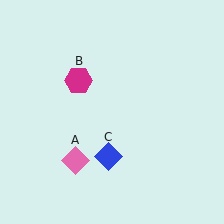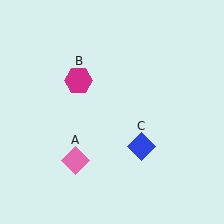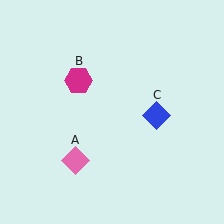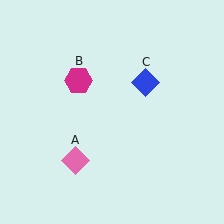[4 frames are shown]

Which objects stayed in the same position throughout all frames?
Pink diamond (object A) and magenta hexagon (object B) remained stationary.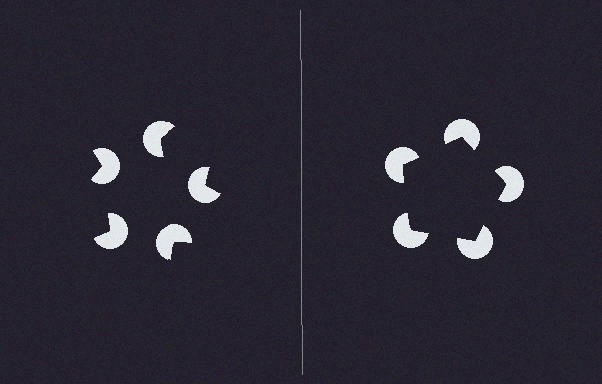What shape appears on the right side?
An illusory pentagon.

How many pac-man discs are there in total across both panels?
10 — 5 on each side.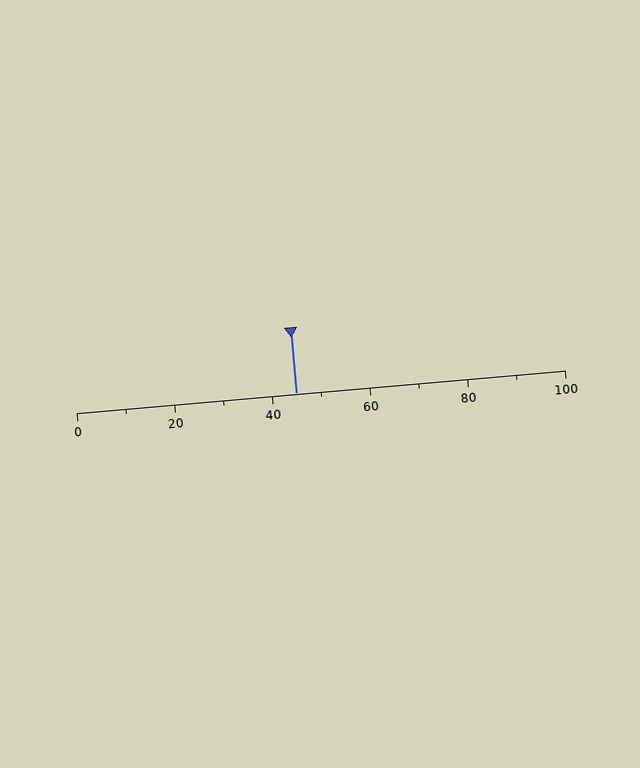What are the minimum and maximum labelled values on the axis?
The axis runs from 0 to 100.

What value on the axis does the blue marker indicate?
The marker indicates approximately 45.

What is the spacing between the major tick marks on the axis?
The major ticks are spaced 20 apart.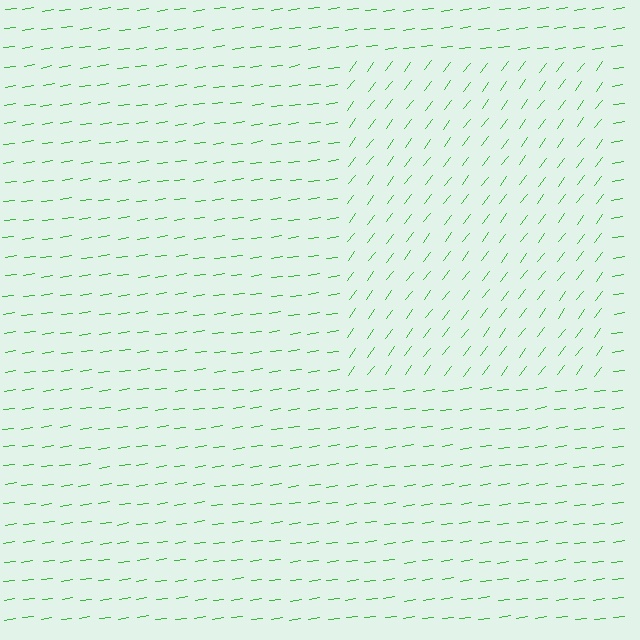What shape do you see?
I see a rectangle.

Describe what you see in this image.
The image is filled with small green line segments. A rectangle region in the image has lines oriented differently from the surrounding lines, creating a visible texture boundary.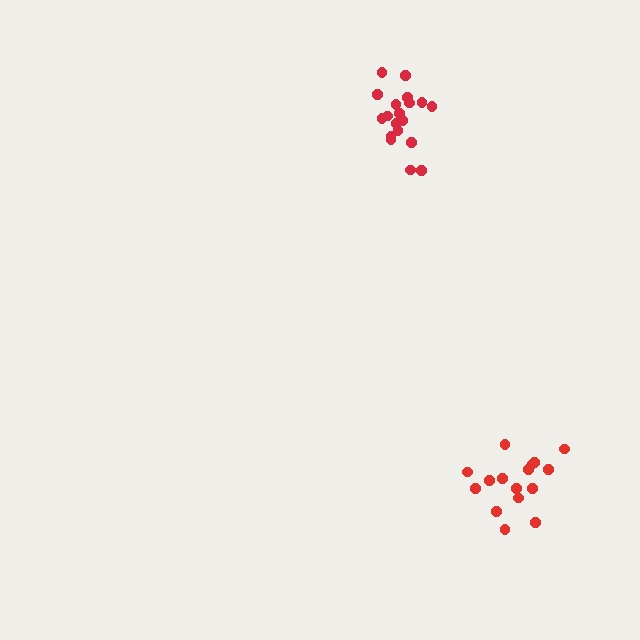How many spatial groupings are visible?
There are 2 spatial groupings.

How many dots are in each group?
Group 1: 19 dots, Group 2: 16 dots (35 total).